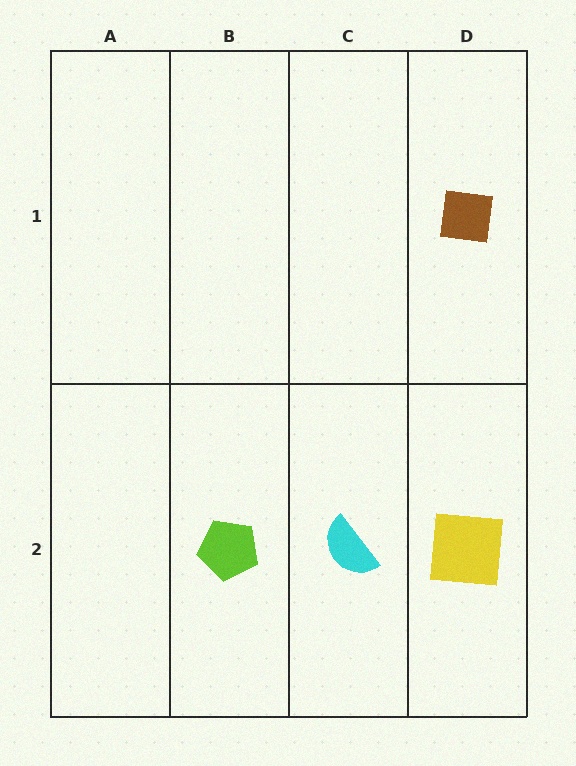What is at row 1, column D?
A brown square.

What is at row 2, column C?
A cyan semicircle.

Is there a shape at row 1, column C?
No, that cell is empty.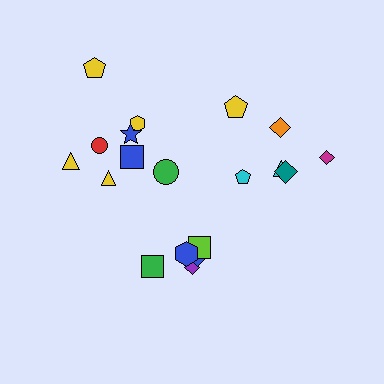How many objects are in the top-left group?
There are 8 objects.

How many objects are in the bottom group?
There are 5 objects.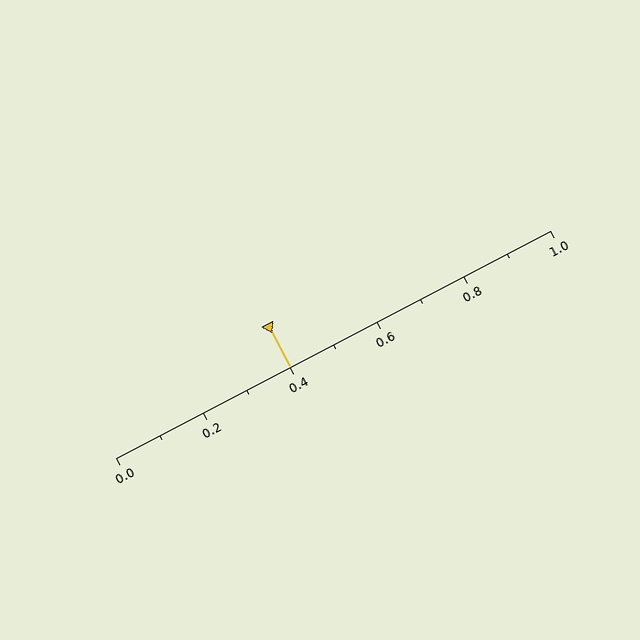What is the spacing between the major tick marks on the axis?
The major ticks are spaced 0.2 apart.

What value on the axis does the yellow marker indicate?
The marker indicates approximately 0.4.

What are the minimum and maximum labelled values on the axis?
The axis runs from 0.0 to 1.0.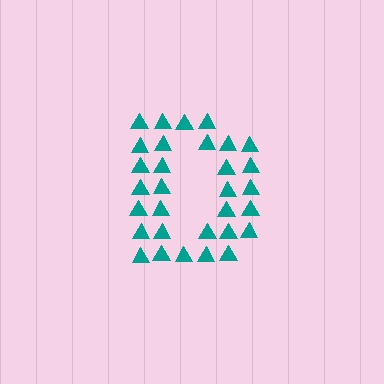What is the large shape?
The large shape is the letter D.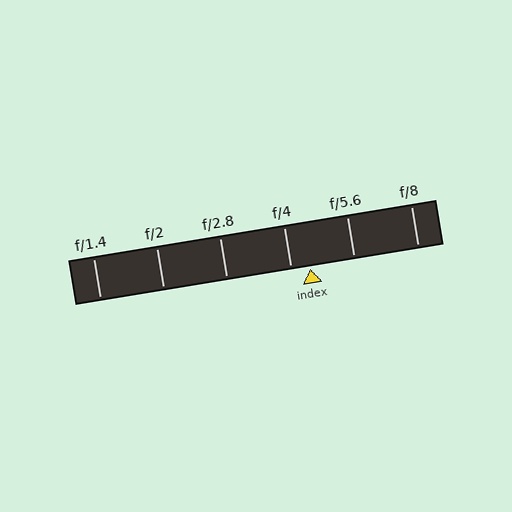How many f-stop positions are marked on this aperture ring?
There are 6 f-stop positions marked.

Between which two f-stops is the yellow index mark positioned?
The index mark is between f/4 and f/5.6.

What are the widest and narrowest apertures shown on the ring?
The widest aperture shown is f/1.4 and the narrowest is f/8.